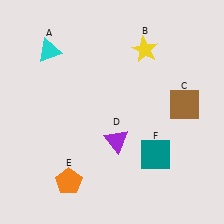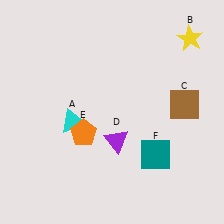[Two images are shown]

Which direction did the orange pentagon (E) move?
The orange pentagon (E) moved up.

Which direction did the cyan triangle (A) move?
The cyan triangle (A) moved down.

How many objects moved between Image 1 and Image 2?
3 objects moved between the two images.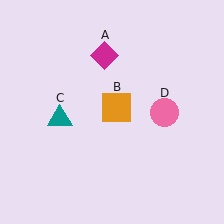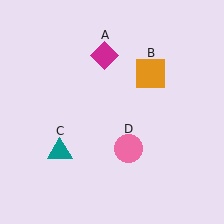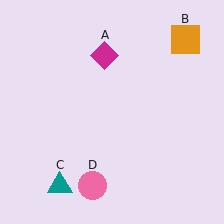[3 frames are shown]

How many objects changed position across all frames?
3 objects changed position: orange square (object B), teal triangle (object C), pink circle (object D).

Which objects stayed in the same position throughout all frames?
Magenta diamond (object A) remained stationary.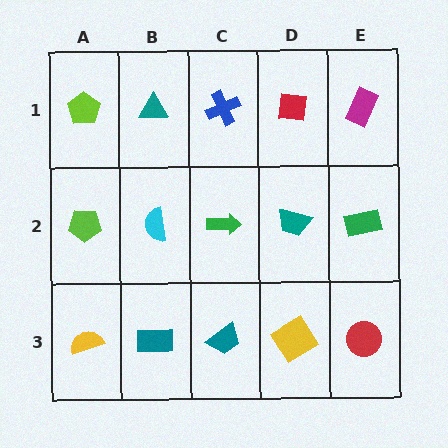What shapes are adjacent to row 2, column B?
A teal triangle (row 1, column B), a teal rectangle (row 3, column B), a lime pentagon (row 2, column A), a green arrow (row 2, column C).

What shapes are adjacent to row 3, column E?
A green rectangle (row 2, column E), a yellow diamond (row 3, column D).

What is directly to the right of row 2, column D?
A green rectangle.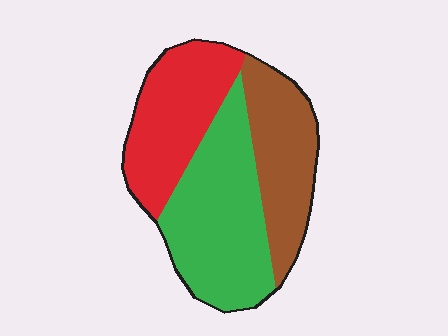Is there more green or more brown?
Green.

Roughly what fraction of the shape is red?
Red takes up about one third (1/3) of the shape.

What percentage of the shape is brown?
Brown covers around 30% of the shape.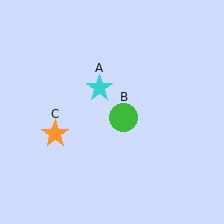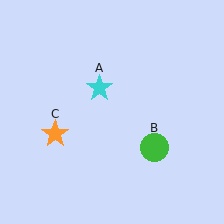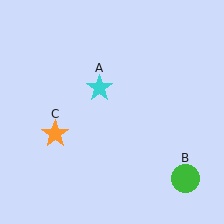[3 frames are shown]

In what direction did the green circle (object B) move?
The green circle (object B) moved down and to the right.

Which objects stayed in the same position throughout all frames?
Cyan star (object A) and orange star (object C) remained stationary.